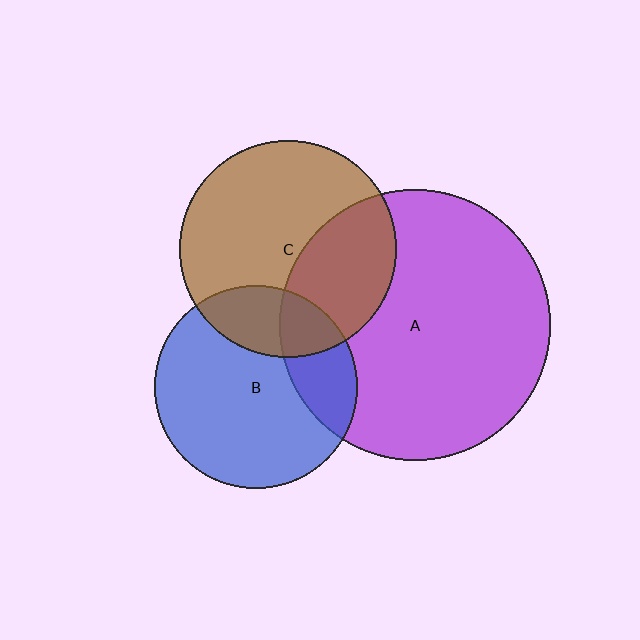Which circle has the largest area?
Circle A (purple).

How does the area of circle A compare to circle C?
Approximately 1.6 times.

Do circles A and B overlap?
Yes.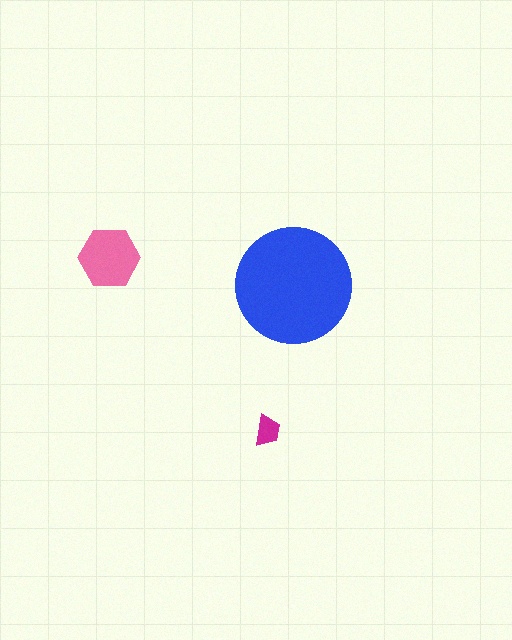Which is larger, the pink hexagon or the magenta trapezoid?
The pink hexagon.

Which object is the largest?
The blue circle.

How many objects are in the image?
There are 3 objects in the image.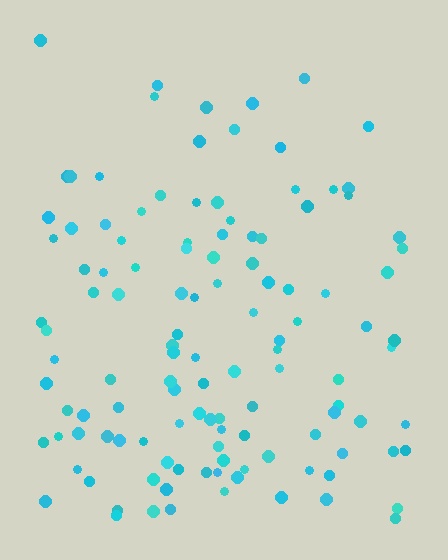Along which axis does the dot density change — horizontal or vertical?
Vertical.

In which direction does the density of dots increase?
From top to bottom, with the bottom side densest.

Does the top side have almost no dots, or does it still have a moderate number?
Still a moderate number, just noticeably fewer than the bottom.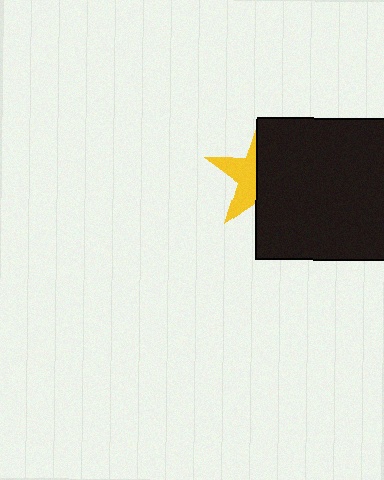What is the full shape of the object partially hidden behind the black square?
The partially hidden object is a yellow star.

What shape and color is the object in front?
The object in front is a black square.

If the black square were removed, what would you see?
You would see the complete yellow star.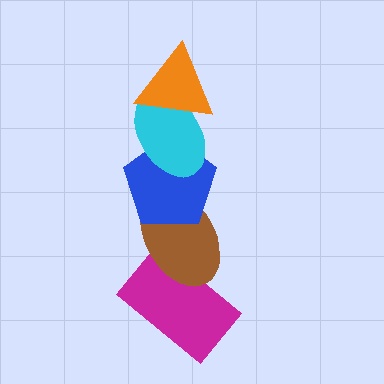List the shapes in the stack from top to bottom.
From top to bottom: the orange triangle, the cyan ellipse, the blue pentagon, the brown ellipse, the magenta rectangle.